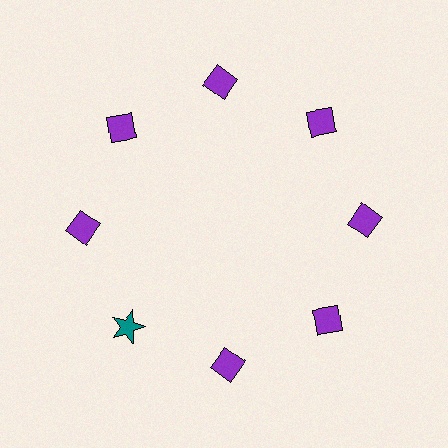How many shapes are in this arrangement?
There are 8 shapes arranged in a ring pattern.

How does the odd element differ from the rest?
It differs in both color (teal instead of purple) and shape (star instead of diamond).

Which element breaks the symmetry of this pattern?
The teal star at roughly the 8 o'clock position breaks the symmetry. All other shapes are purple diamonds.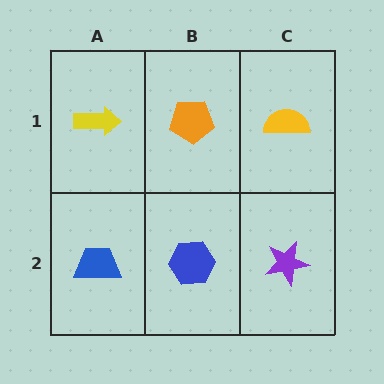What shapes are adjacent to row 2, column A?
A yellow arrow (row 1, column A), a blue hexagon (row 2, column B).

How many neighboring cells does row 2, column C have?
2.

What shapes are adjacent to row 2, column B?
An orange pentagon (row 1, column B), a blue trapezoid (row 2, column A), a purple star (row 2, column C).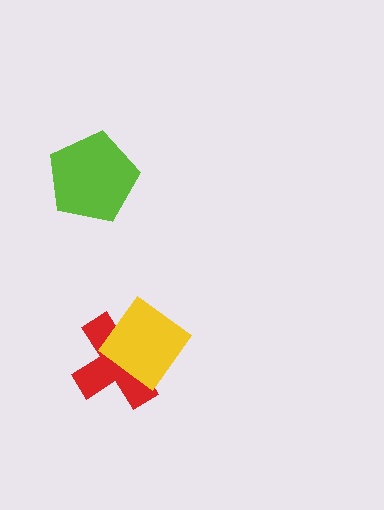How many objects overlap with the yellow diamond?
1 object overlaps with the yellow diamond.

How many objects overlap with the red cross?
1 object overlaps with the red cross.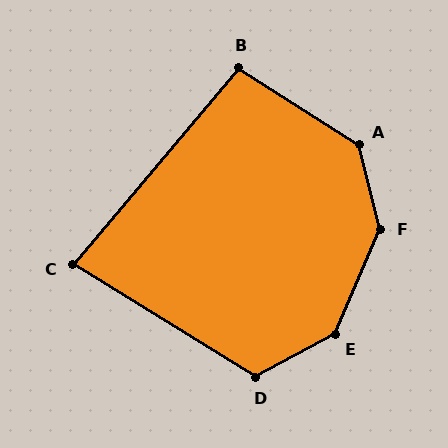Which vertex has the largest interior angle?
F, at approximately 142 degrees.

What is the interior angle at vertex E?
Approximately 142 degrees (obtuse).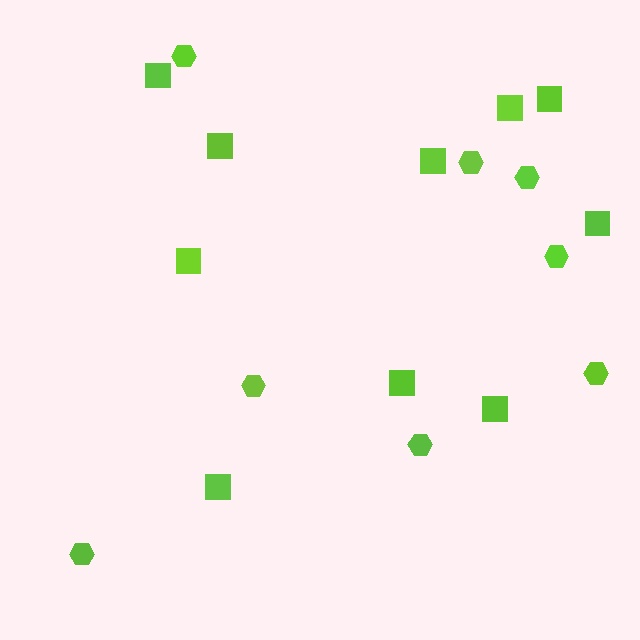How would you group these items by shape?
There are 2 groups: one group of squares (10) and one group of hexagons (8).